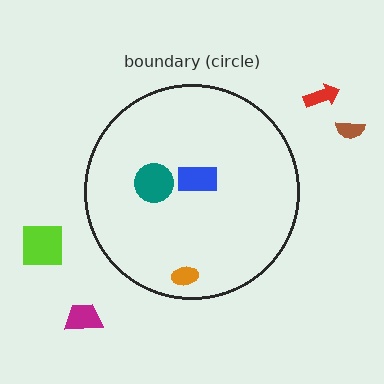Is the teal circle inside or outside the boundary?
Inside.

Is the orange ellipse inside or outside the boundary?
Inside.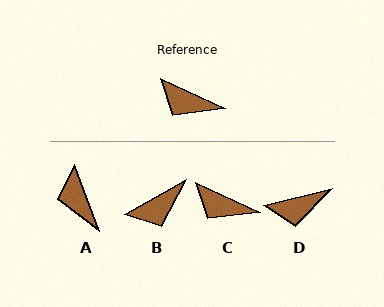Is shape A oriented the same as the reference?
No, it is off by about 45 degrees.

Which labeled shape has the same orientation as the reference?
C.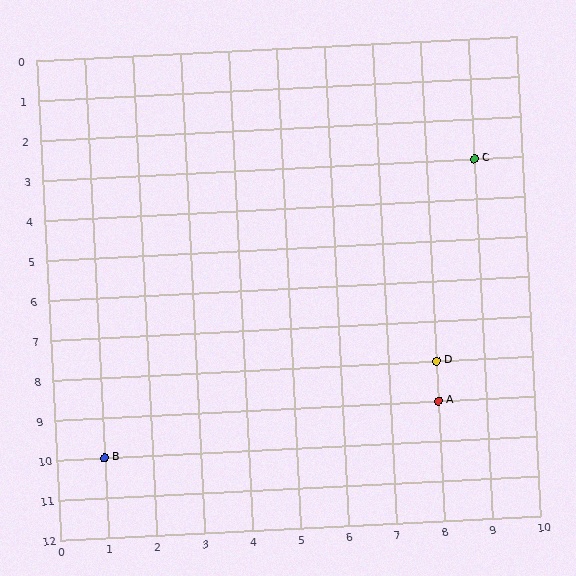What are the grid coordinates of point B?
Point B is at grid coordinates (1, 10).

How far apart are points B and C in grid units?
Points B and C are 8 columns and 7 rows apart (about 10.6 grid units diagonally).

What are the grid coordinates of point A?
Point A is at grid coordinates (8, 9).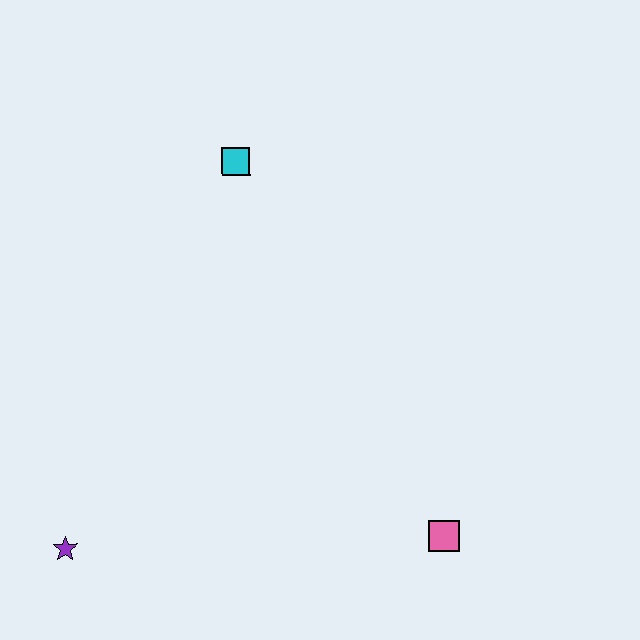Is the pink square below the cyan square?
Yes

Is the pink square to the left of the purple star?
No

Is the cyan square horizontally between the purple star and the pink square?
Yes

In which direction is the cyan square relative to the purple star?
The cyan square is above the purple star.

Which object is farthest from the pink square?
The cyan square is farthest from the pink square.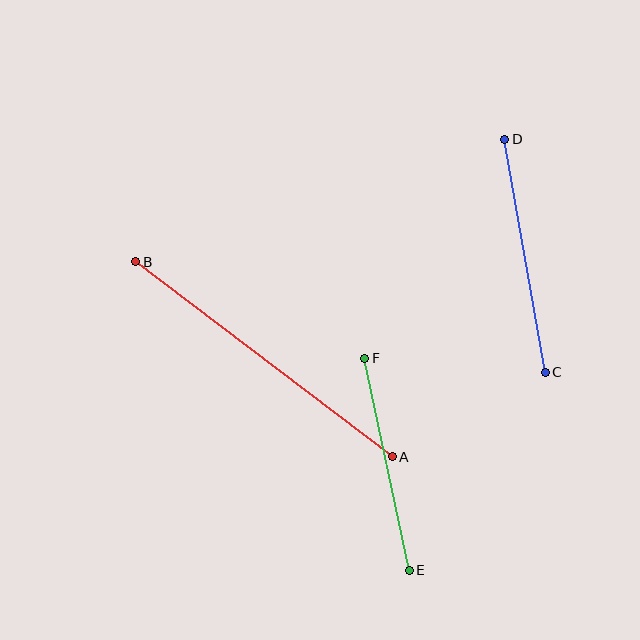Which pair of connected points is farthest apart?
Points A and B are farthest apart.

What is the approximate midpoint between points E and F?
The midpoint is at approximately (387, 464) pixels.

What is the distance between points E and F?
The distance is approximately 217 pixels.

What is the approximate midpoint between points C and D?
The midpoint is at approximately (525, 256) pixels.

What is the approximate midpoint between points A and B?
The midpoint is at approximately (264, 359) pixels.